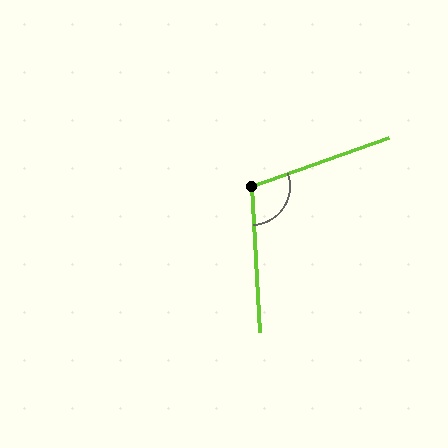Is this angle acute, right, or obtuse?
It is obtuse.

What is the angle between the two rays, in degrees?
Approximately 107 degrees.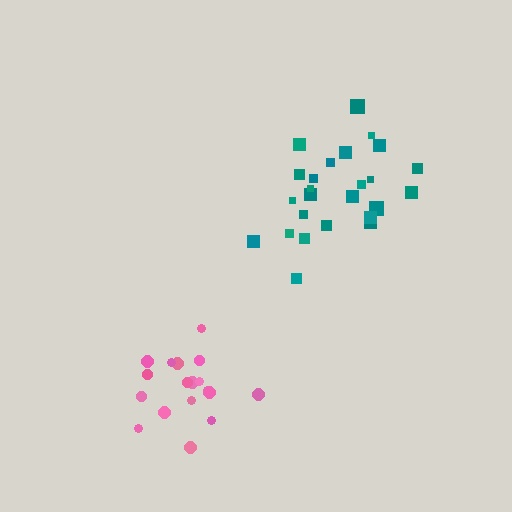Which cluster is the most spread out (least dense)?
Teal.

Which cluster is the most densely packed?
Pink.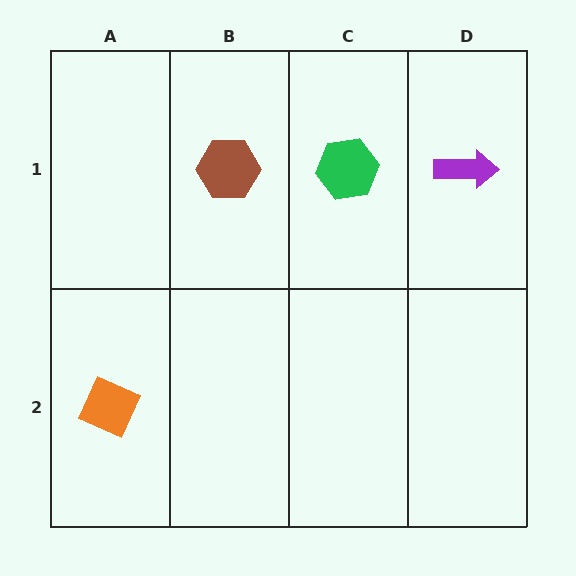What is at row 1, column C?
A green hexagon.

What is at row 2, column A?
An orange diamond.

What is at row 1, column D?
A purple arrow.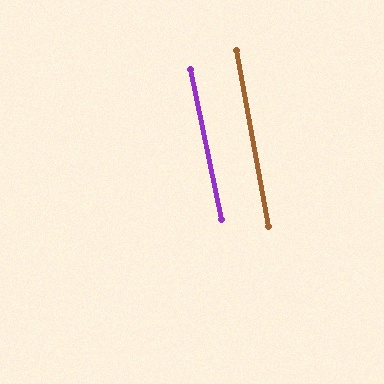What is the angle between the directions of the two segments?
Approximately 1 degree.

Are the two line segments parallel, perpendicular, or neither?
Parallel — their directions differ by only 1.4°.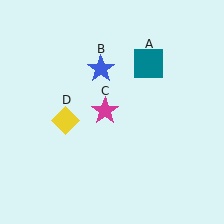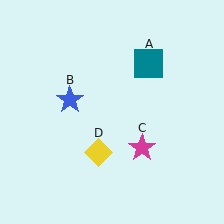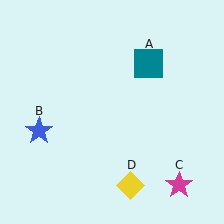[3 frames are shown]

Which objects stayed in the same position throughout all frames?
Teal square (object A) remained stationary.